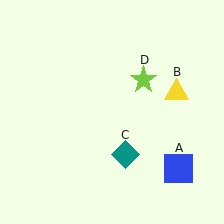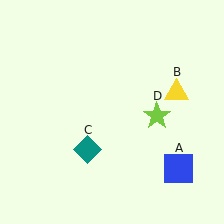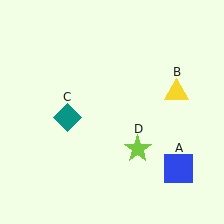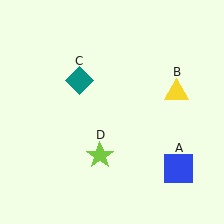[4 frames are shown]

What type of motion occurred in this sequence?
The teal diamond (object C), lime star (object D) rotated clockwise around the center of the scene.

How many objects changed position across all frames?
2 objects changed position: teal diamond (object C), lime star (object D).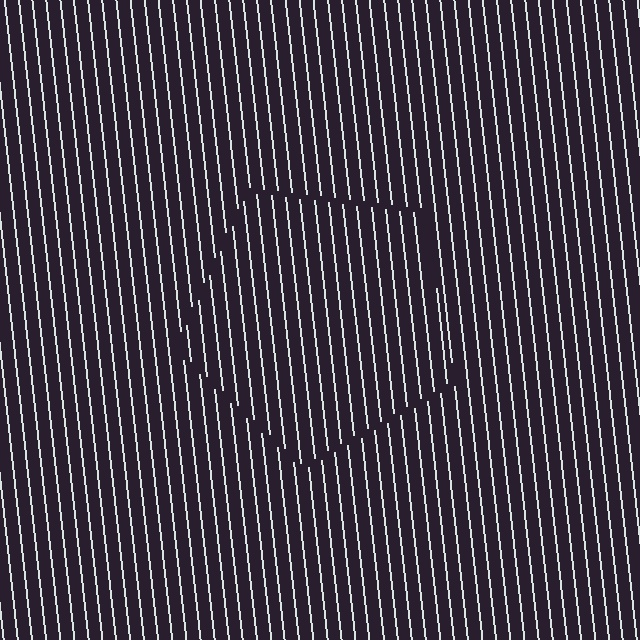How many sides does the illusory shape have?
5 sides — the line-ends trace a pentagon.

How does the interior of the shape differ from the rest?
The interior of the shape contains the same grating, shifted by half a period — the contour is defined by the phase discontinuity where line-ends from the inner and outer gratings abut.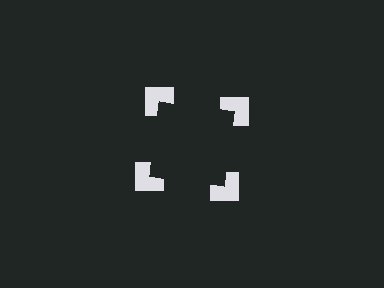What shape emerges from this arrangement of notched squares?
An illusory square — its edges are inferred from the aligned wedge cuts in the notched squares, not physically drawn.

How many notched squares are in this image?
There are 4 — one at each vertex of the illusory square.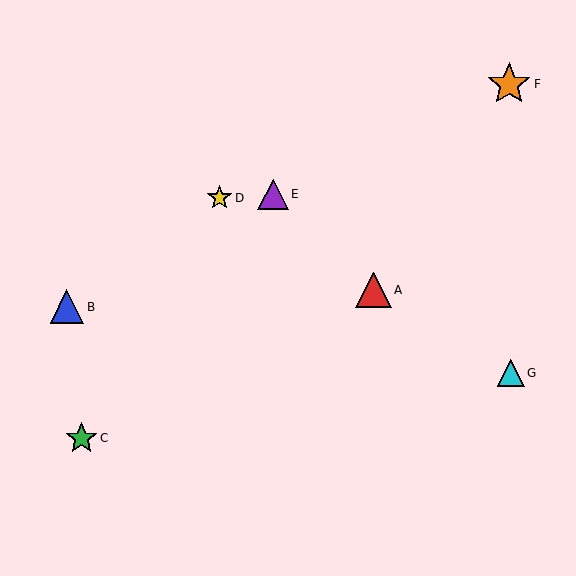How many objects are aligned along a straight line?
3 objects (A, D, G) are aligned along a straight line.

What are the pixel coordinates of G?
Object G is at (511, 373).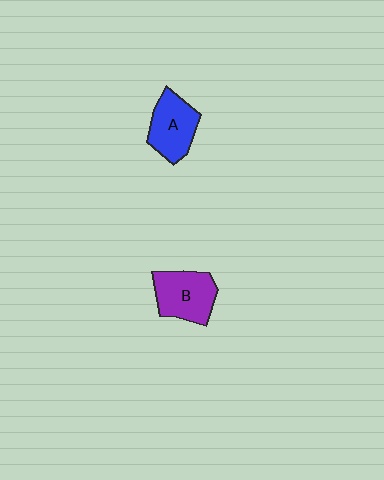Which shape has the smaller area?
Shape A (blue).